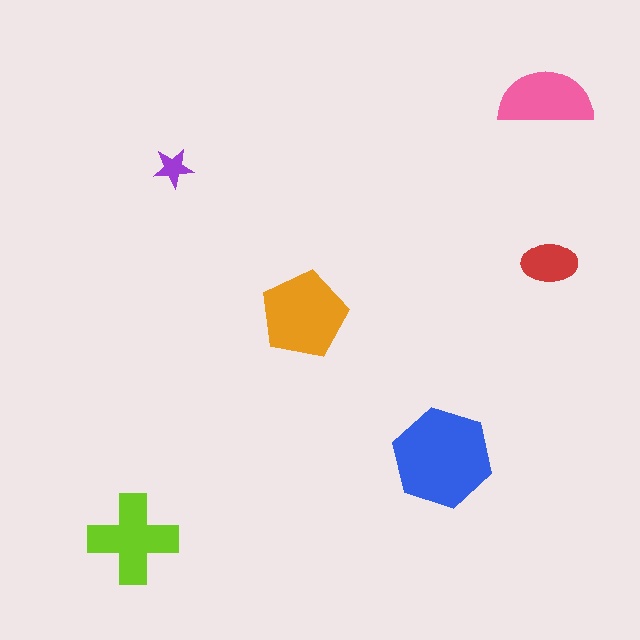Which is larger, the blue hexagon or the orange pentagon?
The blue hexagon.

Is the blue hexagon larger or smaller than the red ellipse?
Larger.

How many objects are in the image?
There are 6 objects in the image.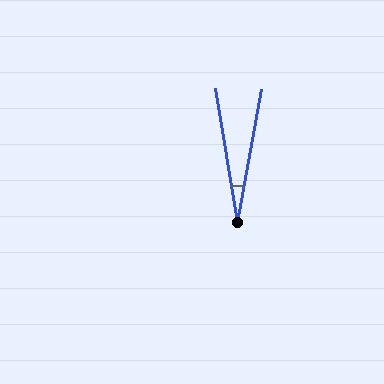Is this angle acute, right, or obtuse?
It is acute.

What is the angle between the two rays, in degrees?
Approximately 19 degrees.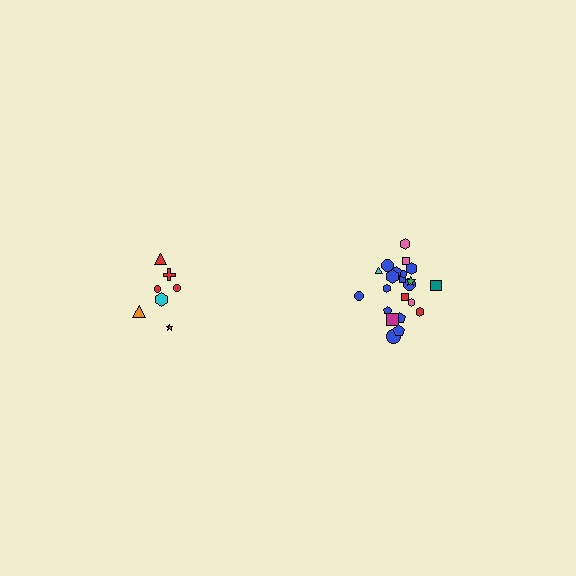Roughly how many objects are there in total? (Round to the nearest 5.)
Roughly 30 objects in total.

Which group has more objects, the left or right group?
The right group.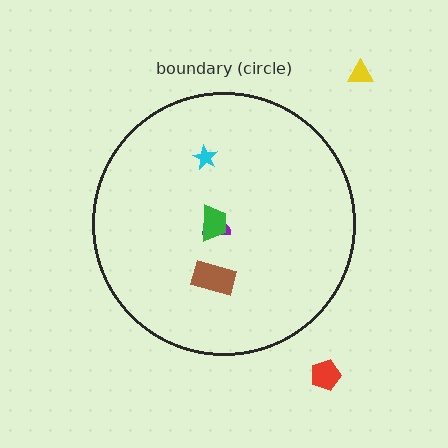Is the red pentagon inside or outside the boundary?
Outside.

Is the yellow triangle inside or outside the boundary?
Outside.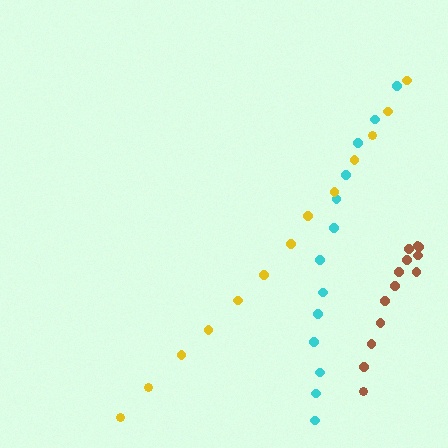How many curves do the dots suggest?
There are 3 distinct paths.